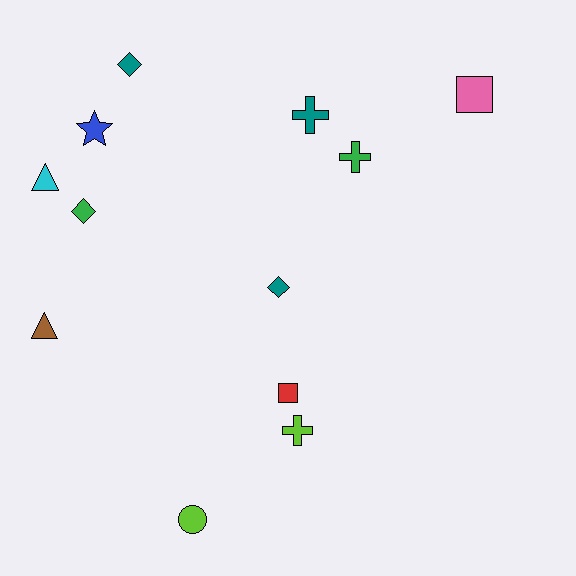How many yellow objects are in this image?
There are no yellow objects.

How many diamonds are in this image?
There are 3 diamonds.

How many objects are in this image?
There are 12 objects.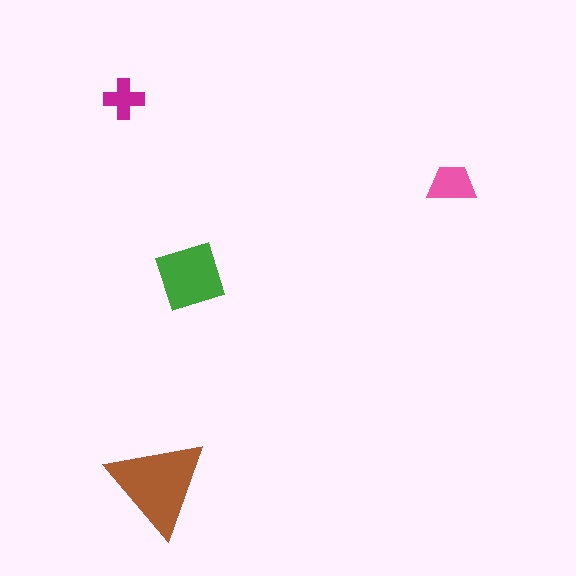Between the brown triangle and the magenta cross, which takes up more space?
The brown triangle.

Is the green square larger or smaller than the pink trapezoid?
Larger.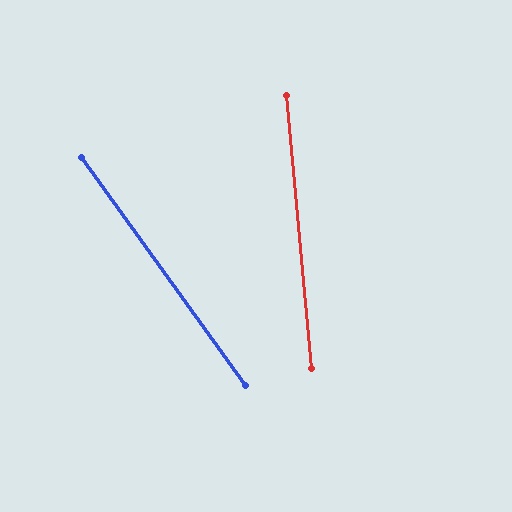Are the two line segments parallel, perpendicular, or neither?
Neither parallel nor perpendicular — they differ by about 31°.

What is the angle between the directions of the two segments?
Approximately 31 degrees.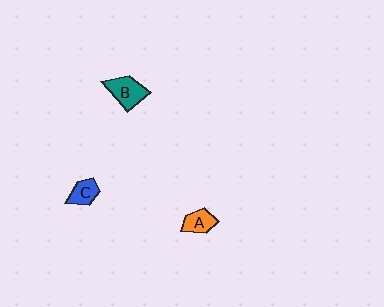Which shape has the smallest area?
Shape C (blue).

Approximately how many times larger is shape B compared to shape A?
Approximately 1.5 times.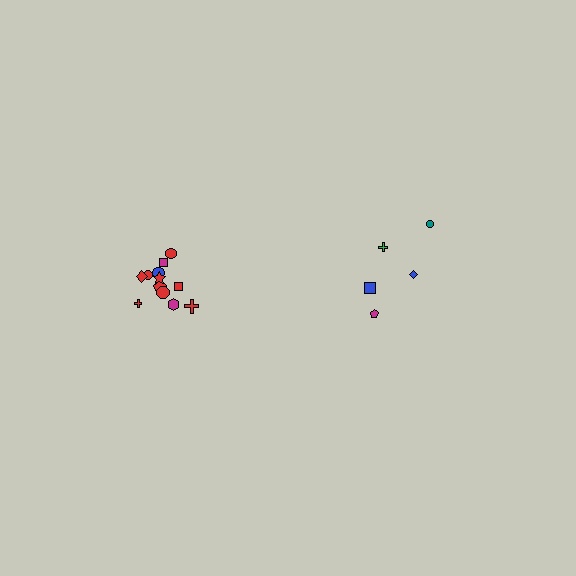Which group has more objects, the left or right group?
The left group.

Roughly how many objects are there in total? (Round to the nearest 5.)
Roughly 15 objects in total.